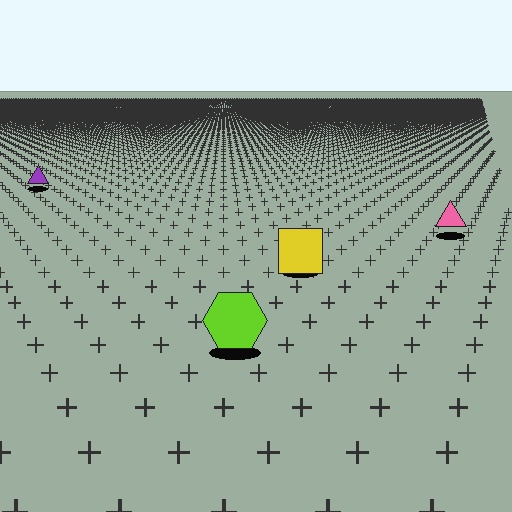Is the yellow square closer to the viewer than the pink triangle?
Yes. The yellow square is closer — you can tell from the texture gradient: the ground texture is coarser near it.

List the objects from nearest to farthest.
From nearest to farthest: the lime hexagon, the yellow square, the pink triangle, the purple triangle.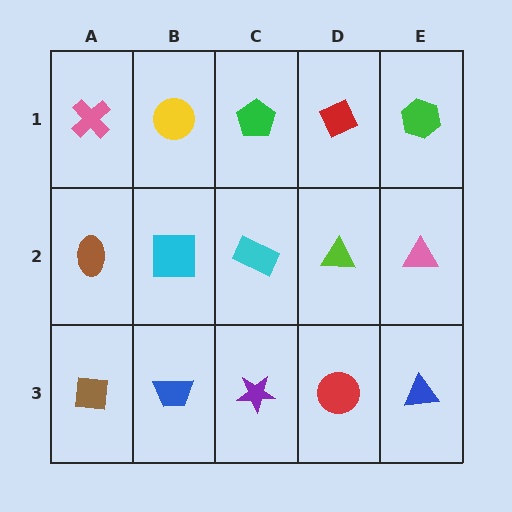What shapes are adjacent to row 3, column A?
A brown ellipse (row 2, column A), a blue trapezoid (row 3, column B).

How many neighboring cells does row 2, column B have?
4.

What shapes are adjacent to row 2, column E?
A green hexagon (row 1, column E), a blue triangle (row 3, column E), a lime triangle (row 2, column D).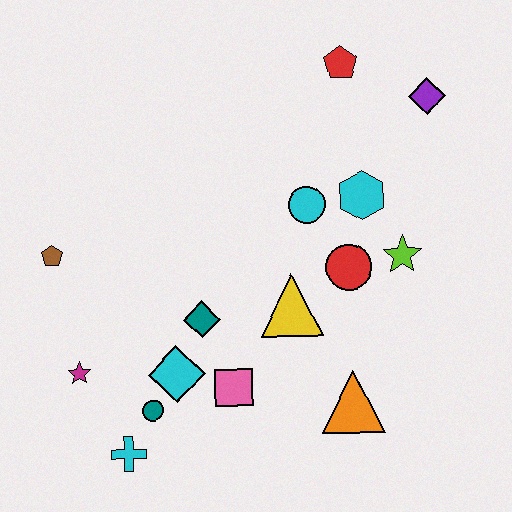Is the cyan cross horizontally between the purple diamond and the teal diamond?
No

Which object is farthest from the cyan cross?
The purple diamond is farthest from the cyan cross.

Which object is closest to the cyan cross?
The teal circle is closest to the cyan cross.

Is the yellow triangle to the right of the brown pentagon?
Yes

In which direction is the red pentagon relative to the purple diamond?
The red pentagon is to the left of the purple diamond.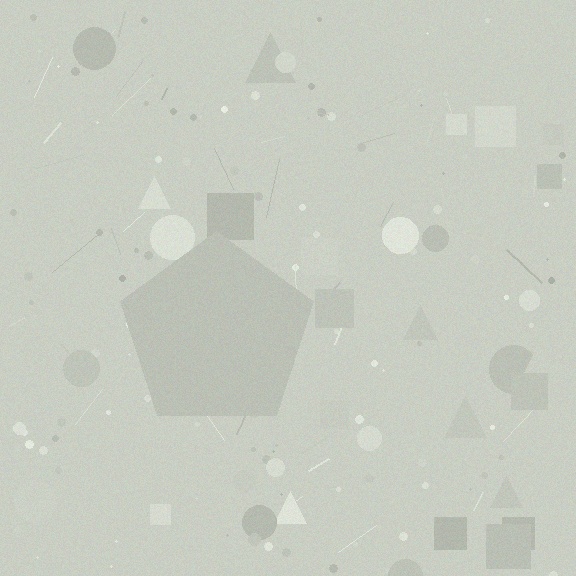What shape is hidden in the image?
A pentagon is hidden in the image.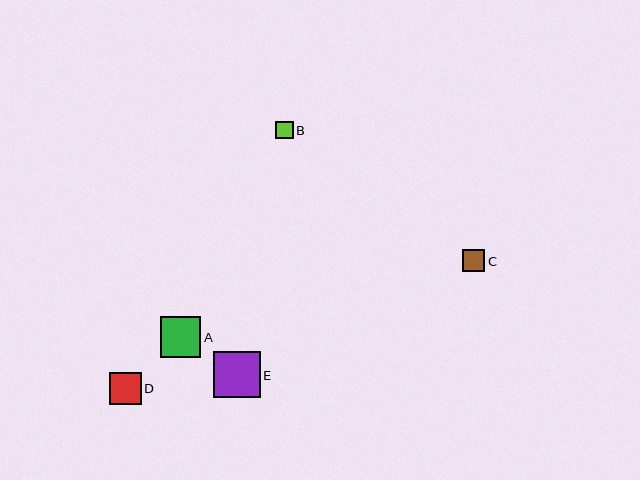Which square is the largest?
Square E is the largest with a size of approximately 47 pixels.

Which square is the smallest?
Square B is the smallest with a size of approximately 17 pixels.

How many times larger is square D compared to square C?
Square D is approximately 1.4 times the size of square C.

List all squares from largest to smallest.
From largest to smallest: E, A, D, C, B.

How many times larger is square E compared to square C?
Square E is approximately 2.1 times the size of square C.